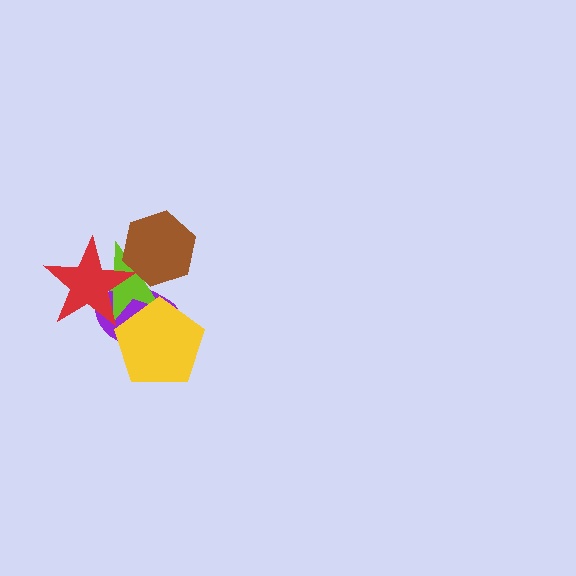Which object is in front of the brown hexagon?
The red star is in front of the brown hexagon.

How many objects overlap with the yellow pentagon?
2 objects overlap with the yellow pentagon.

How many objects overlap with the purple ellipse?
4 objects overlap with the purple ellipse.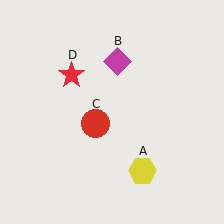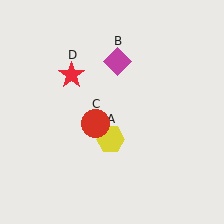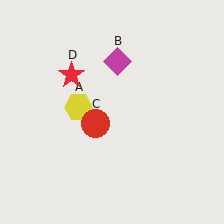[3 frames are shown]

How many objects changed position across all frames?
1 object changed position: yellow hexagon (object A).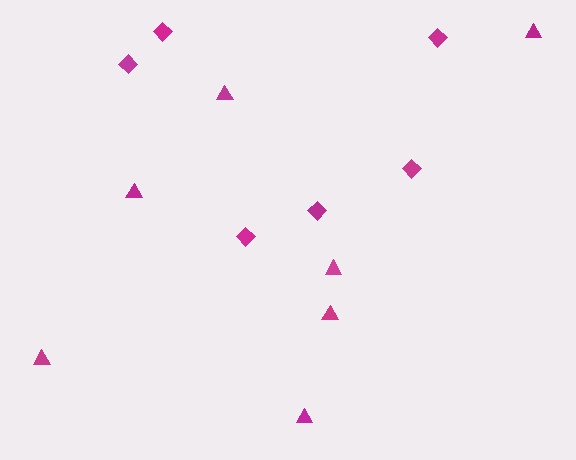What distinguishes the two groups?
There are 2 groups: one group of diamonds (6) and one group of triangles (7).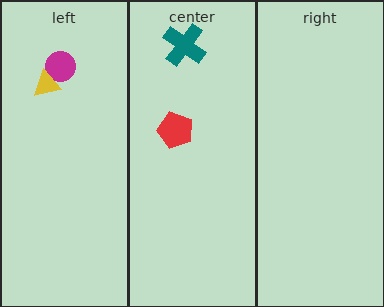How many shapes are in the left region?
2.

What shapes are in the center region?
The red pentagon, the teal cross.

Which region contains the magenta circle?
The left region.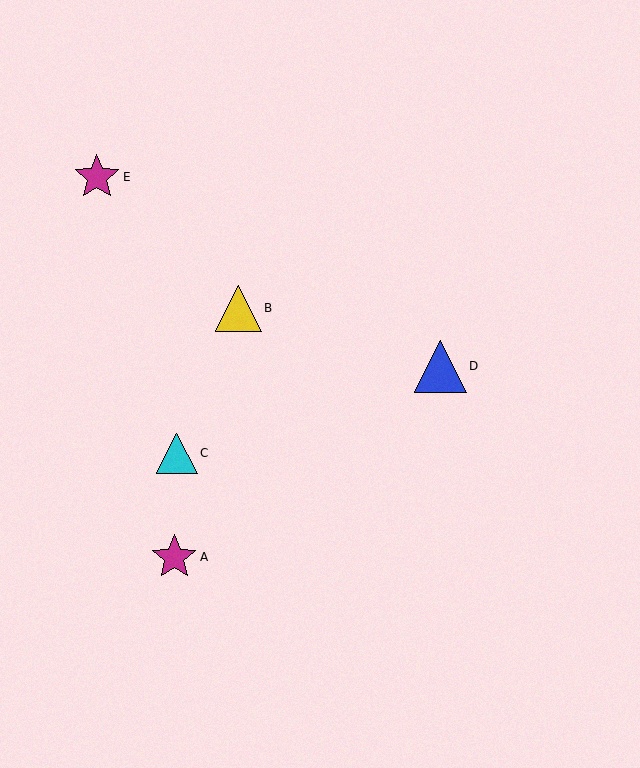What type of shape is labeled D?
Shape D is a blue triangle.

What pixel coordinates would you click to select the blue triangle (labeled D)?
Click at (440, 366) to select the blue triangle D.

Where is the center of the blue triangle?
The center of the blue triangle is at (440, 366).